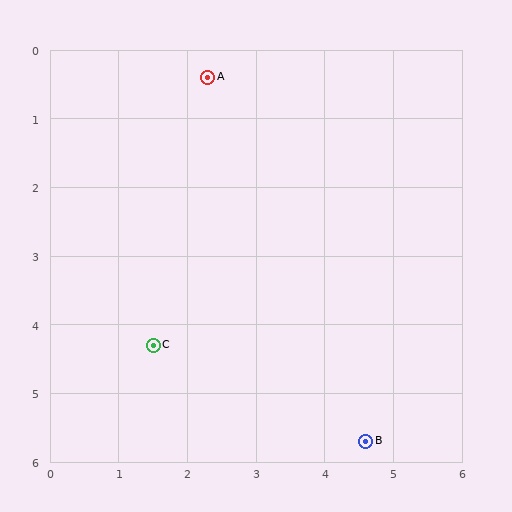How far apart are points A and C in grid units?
Points A and C are about 4.0 grid units apart.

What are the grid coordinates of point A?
Point A is at approximately (2.3, 0.4).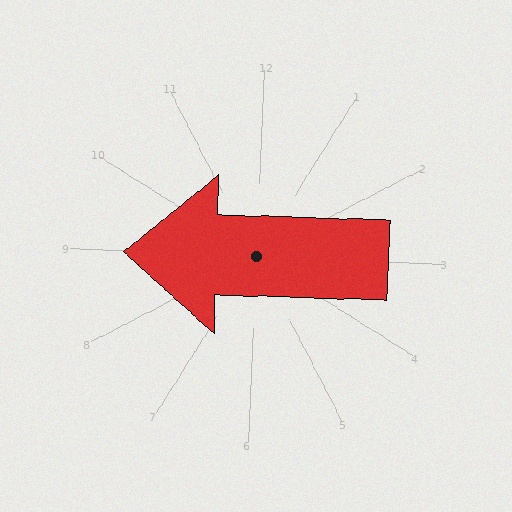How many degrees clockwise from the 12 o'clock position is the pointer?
Approximately 269 degrees.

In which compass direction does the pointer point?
West.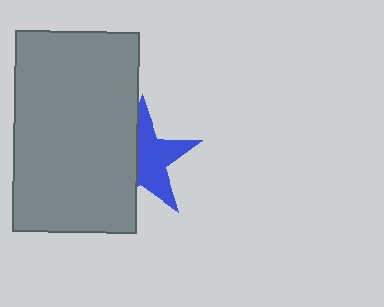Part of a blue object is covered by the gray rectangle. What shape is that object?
It is a star.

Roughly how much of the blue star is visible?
About half of it is visible (roughly 56%).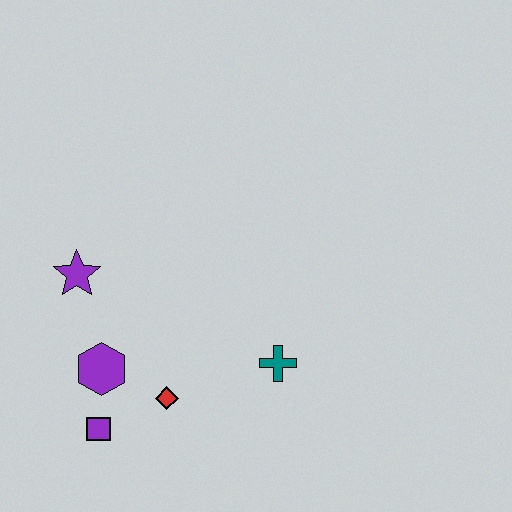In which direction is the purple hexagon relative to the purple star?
The purple hexagon is below the purple star.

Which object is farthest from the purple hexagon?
The teal cross is farthest from the purple hexagon.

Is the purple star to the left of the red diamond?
Yes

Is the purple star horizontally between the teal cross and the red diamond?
No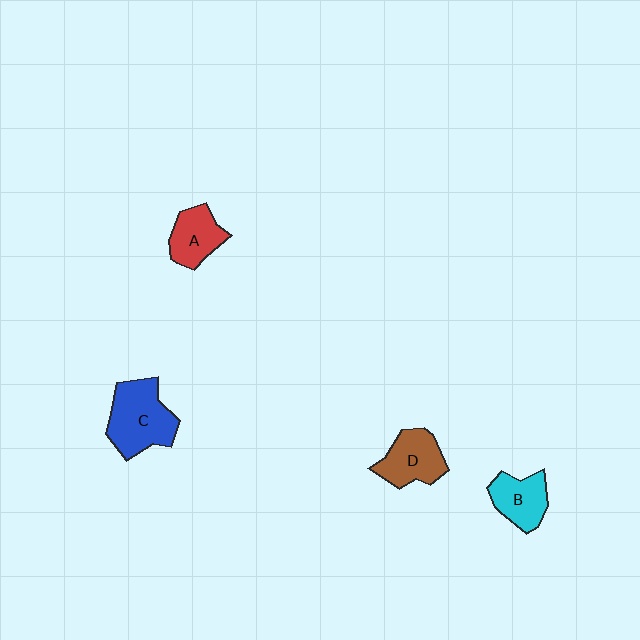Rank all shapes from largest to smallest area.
From largest to smallest: C (blue), D (brown), B (cyan), A (red).